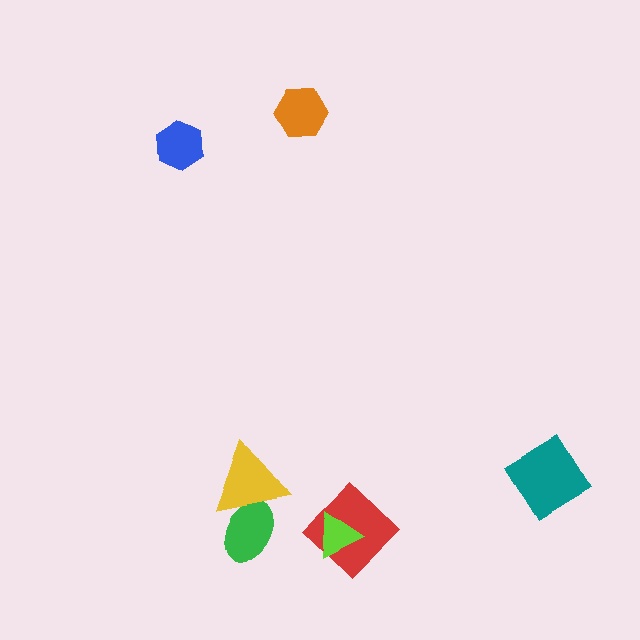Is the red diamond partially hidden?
Yes, it is partially covered by another shape.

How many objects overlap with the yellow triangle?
1 object overlaps with the yellow triangle.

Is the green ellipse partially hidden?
Yes, it is partially covered by another shape.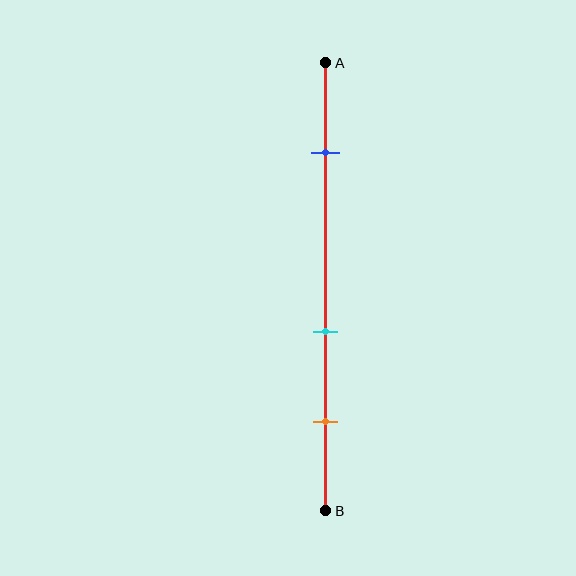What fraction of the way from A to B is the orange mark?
The orange mark is approximately 80% (0.8) of the way from A to B.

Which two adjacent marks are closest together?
The cyan and orange marks are the closest adjacent pair.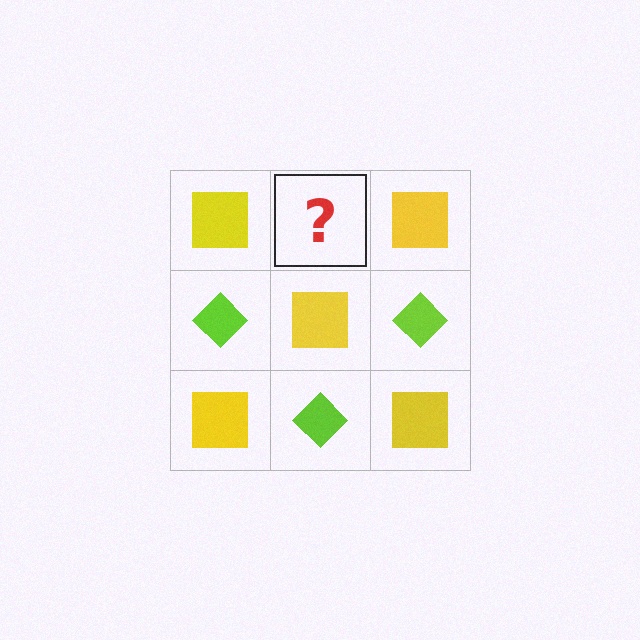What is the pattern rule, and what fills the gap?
The rule is that it alternates yellow square and lime diamond in a checkerboard pattern. The gap should be filled with a lime diamond.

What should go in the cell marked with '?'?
The missing cell should contain a lime diamond.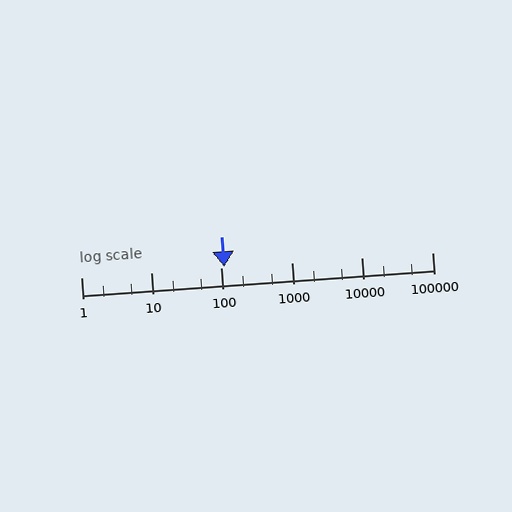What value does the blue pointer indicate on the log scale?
The pointer indicates approximately 110.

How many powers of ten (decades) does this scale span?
The scale spans 5 decades, from 1 to 100000.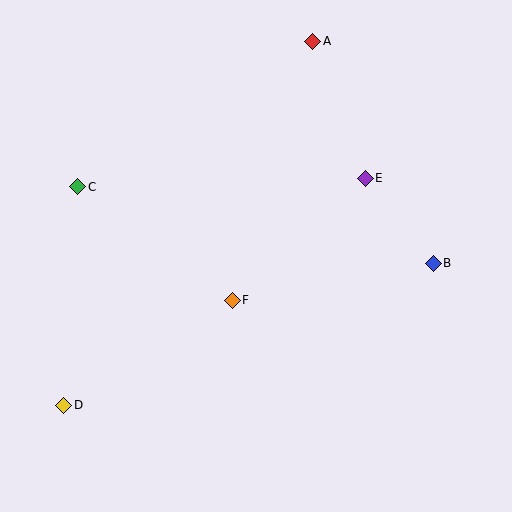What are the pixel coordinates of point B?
Point B is at (433, 264).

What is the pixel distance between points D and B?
The distance between D and B is 396 pixels.